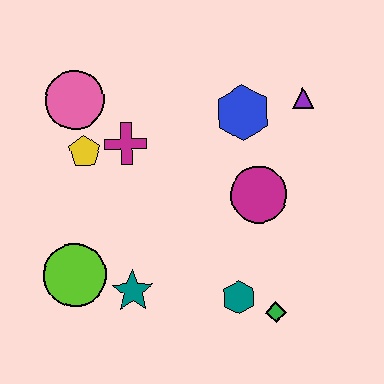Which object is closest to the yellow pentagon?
The magenta cross is closest to the yellow pentagon.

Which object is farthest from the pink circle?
The green diamond is farthest from the pink circle.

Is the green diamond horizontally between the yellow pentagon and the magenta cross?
No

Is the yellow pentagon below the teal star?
No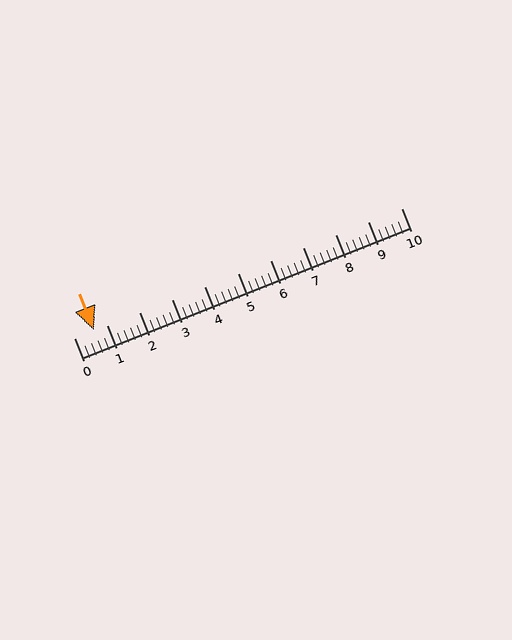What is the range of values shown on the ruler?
The ruler shows values from 0 to 10.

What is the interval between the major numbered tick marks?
The major tick marks are spaced 1 units apart.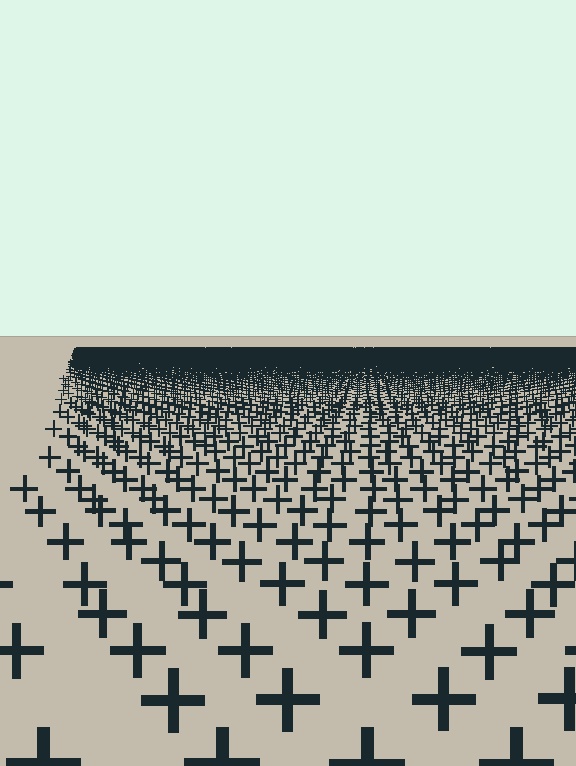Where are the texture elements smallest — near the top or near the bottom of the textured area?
Near the top.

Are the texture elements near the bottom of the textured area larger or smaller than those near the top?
Larger. Near the bottom, elements are closer to the viewer and appear at a bigger on-screen size.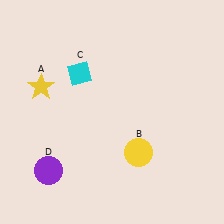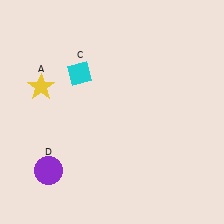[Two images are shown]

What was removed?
The yellow circle (B) was removed in Image 2.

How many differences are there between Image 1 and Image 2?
There is 1 difference between the two images.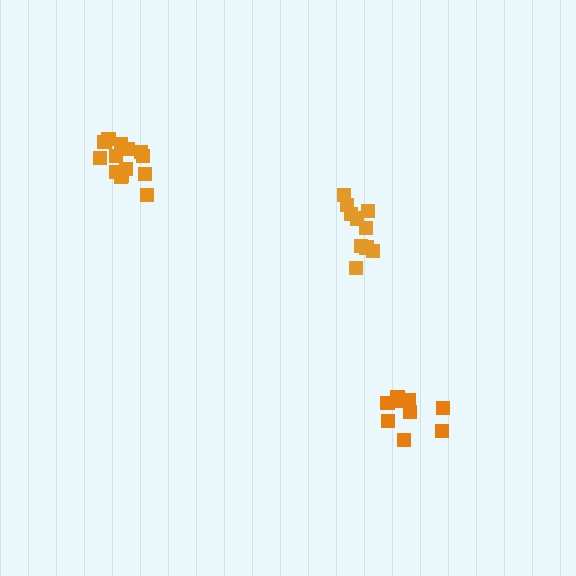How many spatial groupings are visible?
There are 3 spatial groupings.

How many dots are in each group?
Group 1: 14 dots, Group 2: 9 dots, Group 3: 11 dots (34 total).